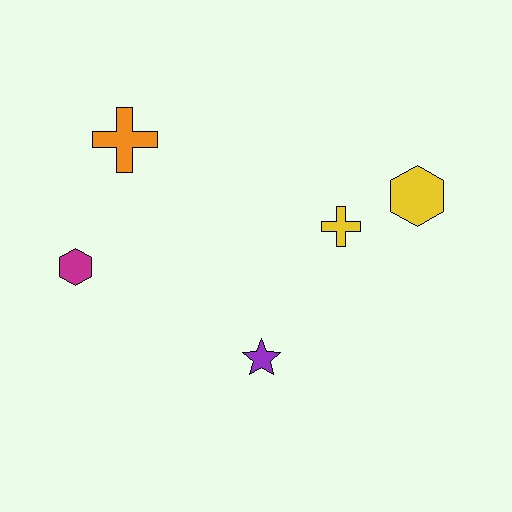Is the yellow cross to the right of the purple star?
Yes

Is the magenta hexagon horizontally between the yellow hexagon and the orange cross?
No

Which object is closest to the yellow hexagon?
The yellow cross is closest to the yellow hexagon.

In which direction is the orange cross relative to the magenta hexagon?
The orange cross is above the magenta hexagon.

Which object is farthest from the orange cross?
The yellow hexagon is farthest from the orange cross.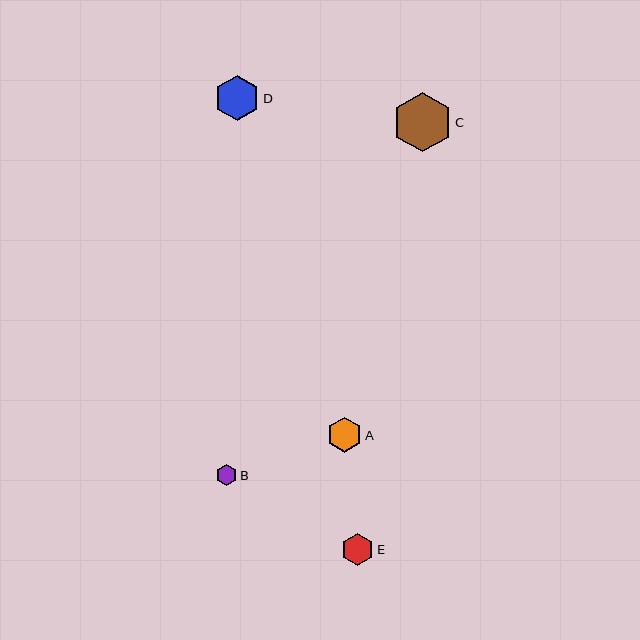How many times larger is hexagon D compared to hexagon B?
Hexagon D is approximately 2.1 times the size of hexagon B.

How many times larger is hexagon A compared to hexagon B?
Hexagon A is approximately 1.6 times the size of hexagon B.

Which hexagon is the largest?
Hexagon C is the largest with a size of approximately 59 pixels.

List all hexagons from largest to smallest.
From largest to smallest: C, D, A, E, B.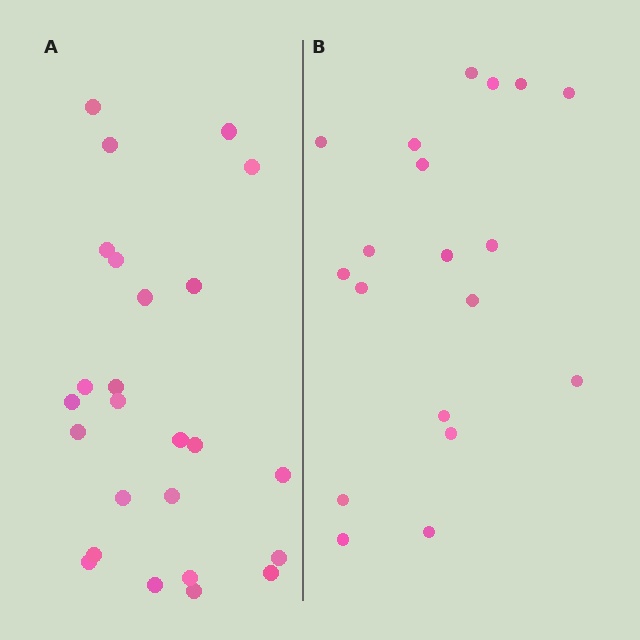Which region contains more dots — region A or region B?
Region A (the left region) has more dots.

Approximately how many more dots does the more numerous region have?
Region A has about 6 more dots than region B.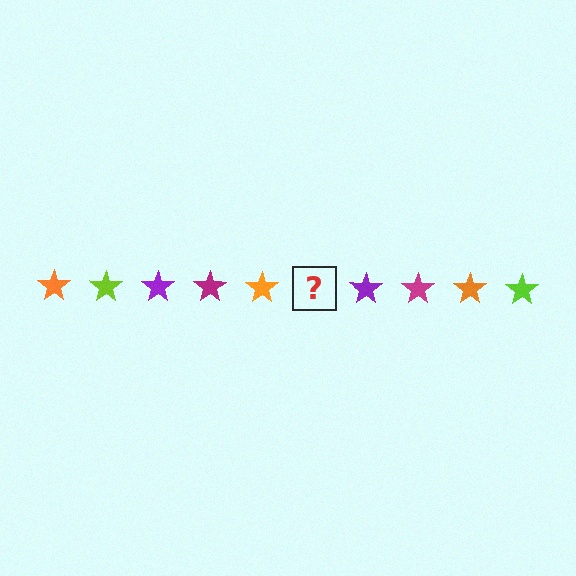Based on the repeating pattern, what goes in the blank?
The blank should be a lime star.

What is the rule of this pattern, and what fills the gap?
The rule is that the pattern cycles through orange, lime, purple, magenta stars. The gap should be filled with a lime star.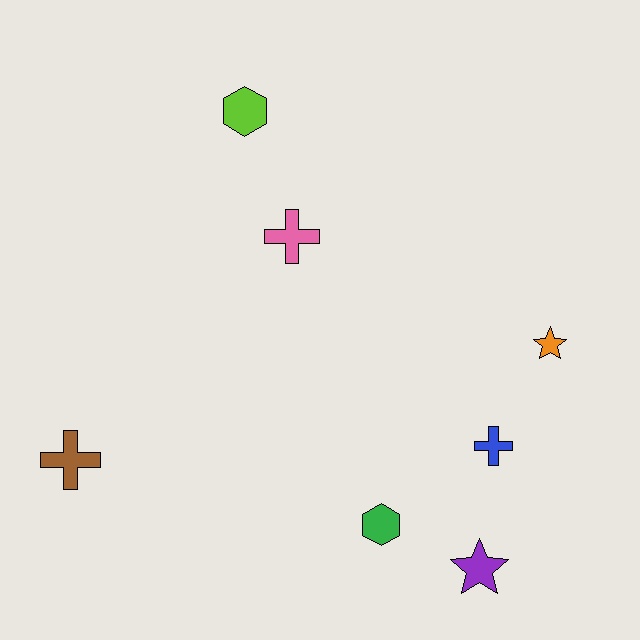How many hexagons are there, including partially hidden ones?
There are 2 hexagons.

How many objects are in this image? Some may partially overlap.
There are 7 objects.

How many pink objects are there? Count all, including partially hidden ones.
There is 1 pink object.